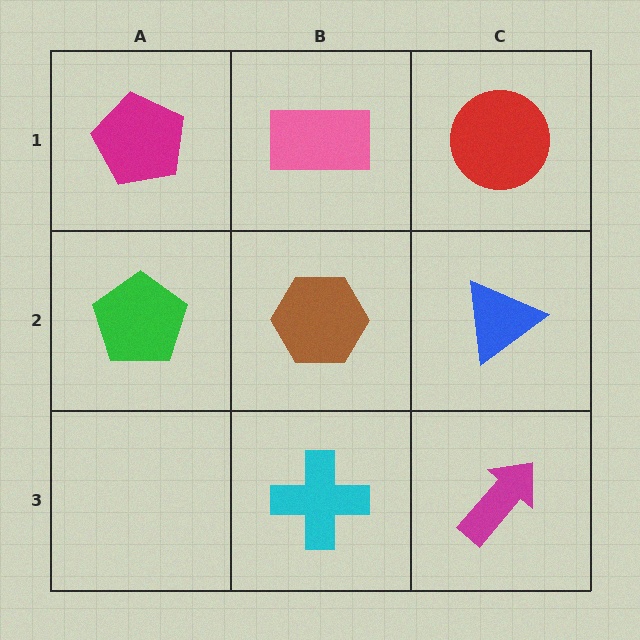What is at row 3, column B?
A cyan cross.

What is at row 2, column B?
A brown hexagon.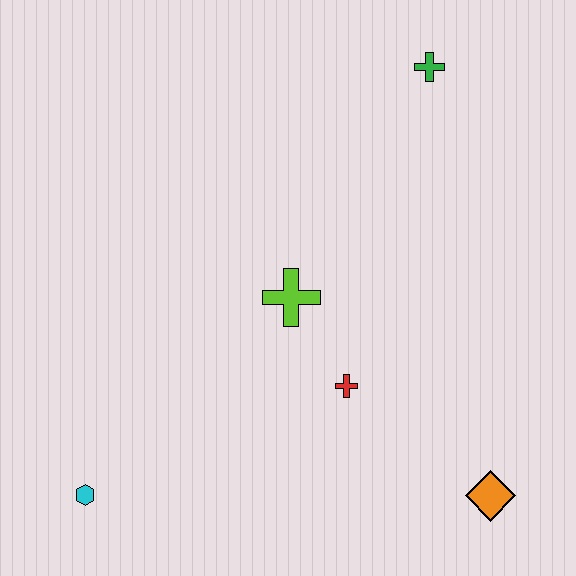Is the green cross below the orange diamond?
No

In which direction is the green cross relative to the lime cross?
The green cross is above the lime cross.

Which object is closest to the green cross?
The lime cross is closest to the green cross.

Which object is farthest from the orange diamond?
The green cross is farthest from the orange diamond.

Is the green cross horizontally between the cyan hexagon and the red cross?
No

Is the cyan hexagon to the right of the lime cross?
No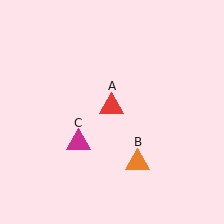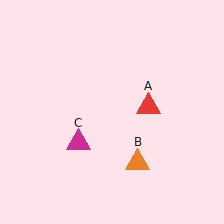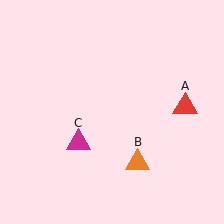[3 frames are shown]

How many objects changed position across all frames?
1 object changed position: red triangle (object A).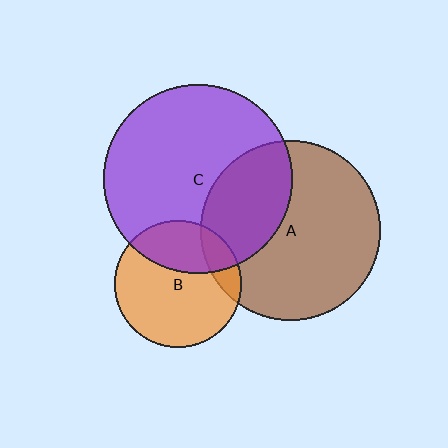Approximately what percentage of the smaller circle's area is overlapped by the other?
Approximately 30%.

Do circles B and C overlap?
Yes.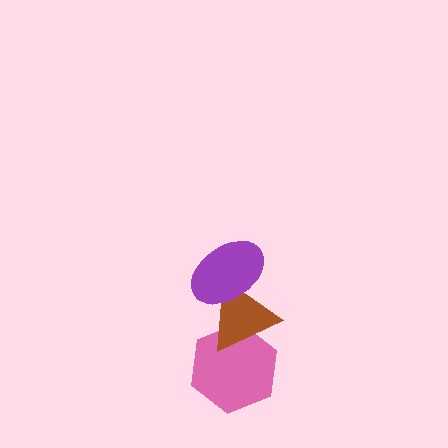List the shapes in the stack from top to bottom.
From top to bottom: the purple ellipse, the brown triangle, the pink hexagon.